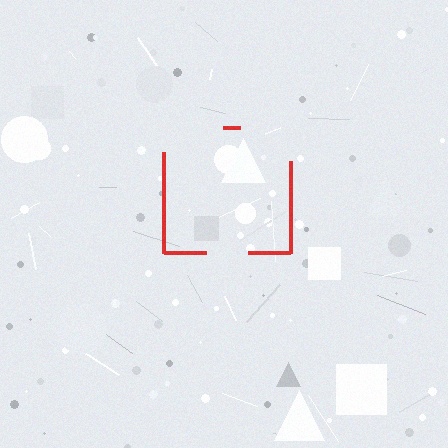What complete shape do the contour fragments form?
The contour fragments form a square.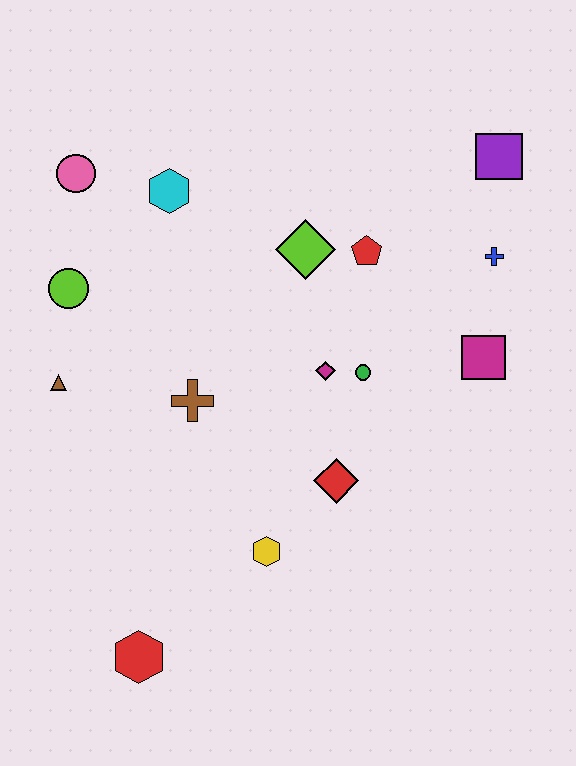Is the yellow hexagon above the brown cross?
No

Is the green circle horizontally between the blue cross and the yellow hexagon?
Yes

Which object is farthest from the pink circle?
The red hexagon is farthest from the pink circle.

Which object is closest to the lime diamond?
The red pentagon is closest to the lime diamond.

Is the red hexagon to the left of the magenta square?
Yes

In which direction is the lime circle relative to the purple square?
The lime circle is to the left of the purple square.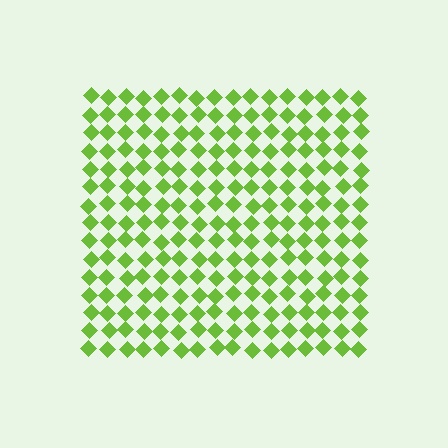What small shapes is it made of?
It is made of small diamonds.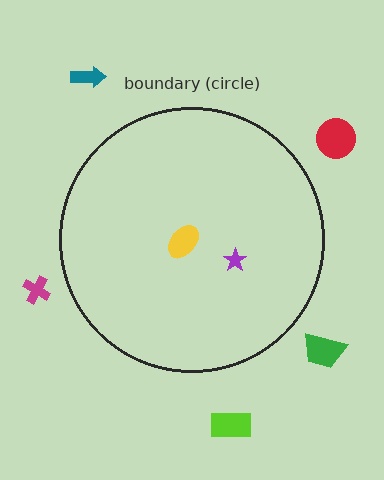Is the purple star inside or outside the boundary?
Inside.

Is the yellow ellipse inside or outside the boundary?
Inside.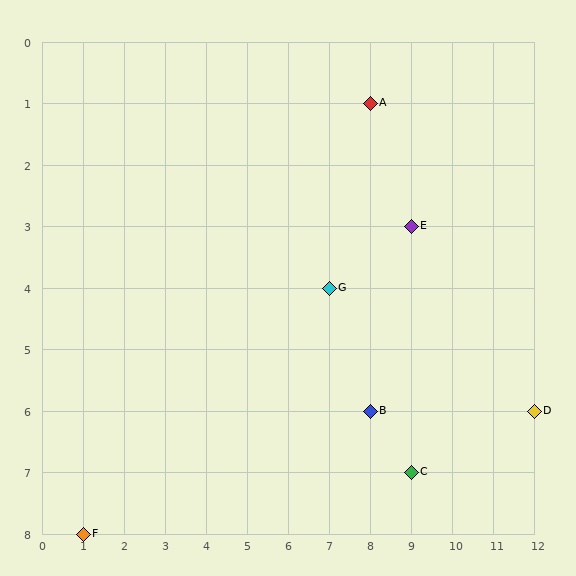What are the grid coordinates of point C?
Point C is at grid coordinates (9, 7).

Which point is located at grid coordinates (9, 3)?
Point E is at (9, 3).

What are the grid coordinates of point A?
Point A is at grid coordinates (8, 1).